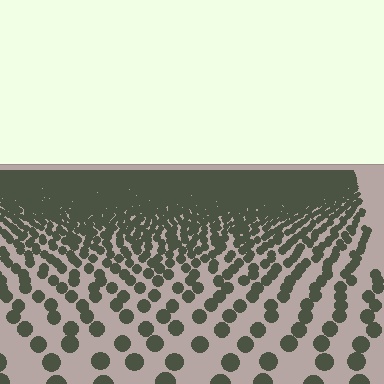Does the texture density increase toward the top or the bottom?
Density increases toward the top.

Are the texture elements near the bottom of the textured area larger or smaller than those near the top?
Larger. Near the bottom, elements are closer to the viewer and appear at a bigger on-screen size.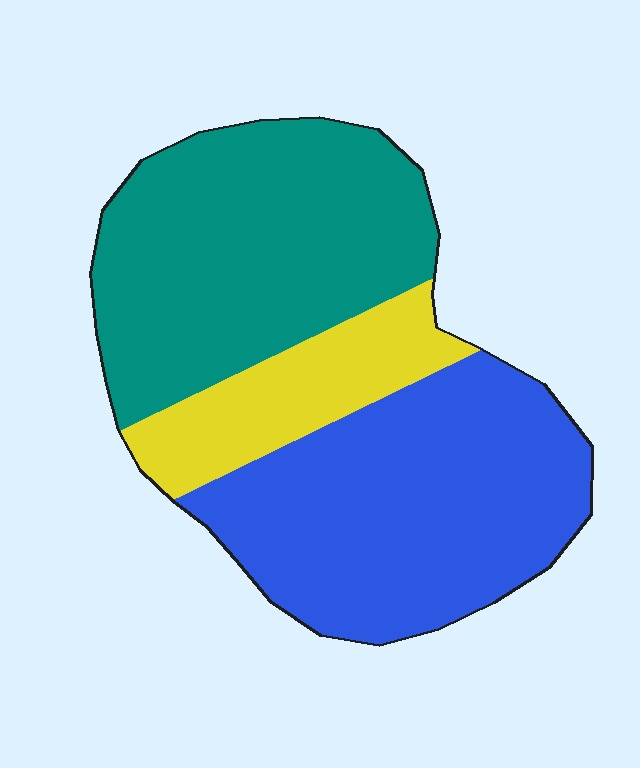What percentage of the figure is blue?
Blue covers 43% of the figure.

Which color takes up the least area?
Yellow, at roughly 15%.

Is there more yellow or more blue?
Blue.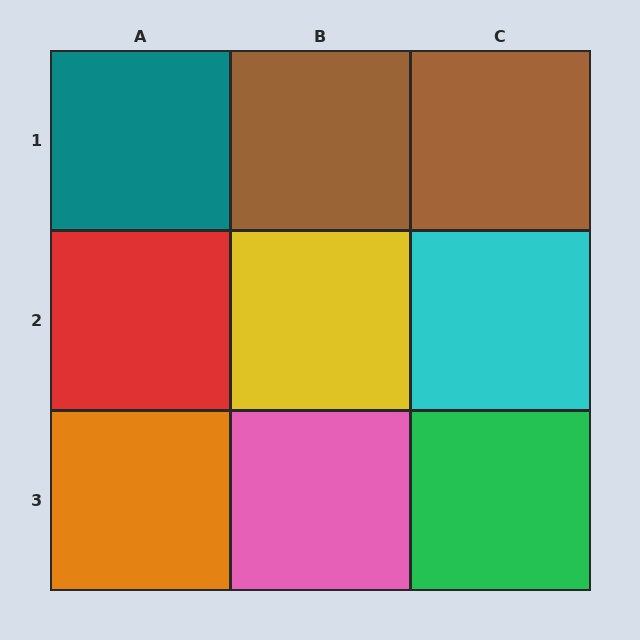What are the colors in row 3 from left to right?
Orange, pink, green.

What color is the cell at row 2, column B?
Yellow.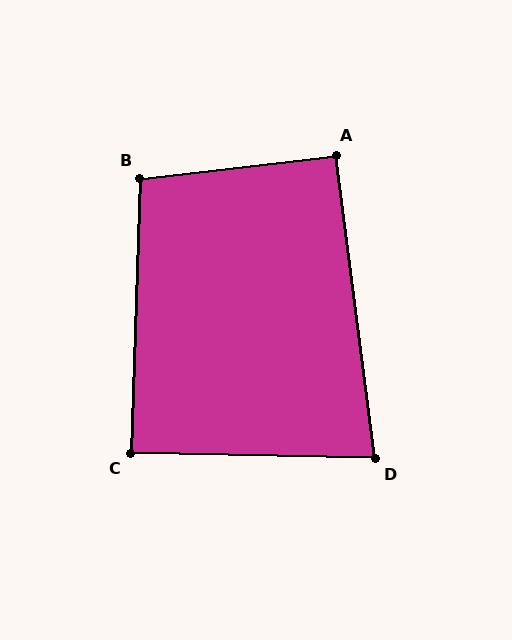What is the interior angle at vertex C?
Approximately 89 degrees (approximately right).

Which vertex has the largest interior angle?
B, at approximately 99 degrees.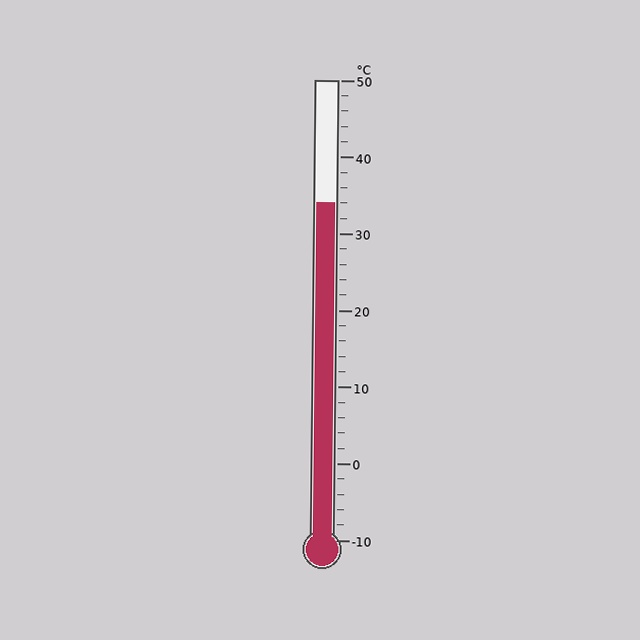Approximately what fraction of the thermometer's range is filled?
The thermometer is filled to approximately 75% of its range.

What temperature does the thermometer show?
The thermometer shows approximately 34°C.